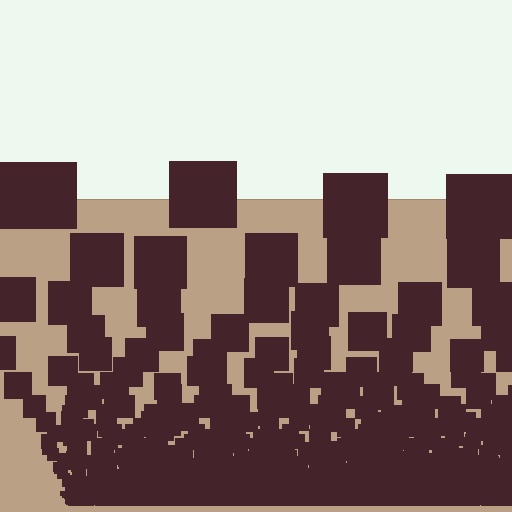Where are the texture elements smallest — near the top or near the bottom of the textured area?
Near the bottom.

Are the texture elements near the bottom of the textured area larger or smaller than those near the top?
Smaller. The gradient is inverted — elements near the bottom are smaller and denser.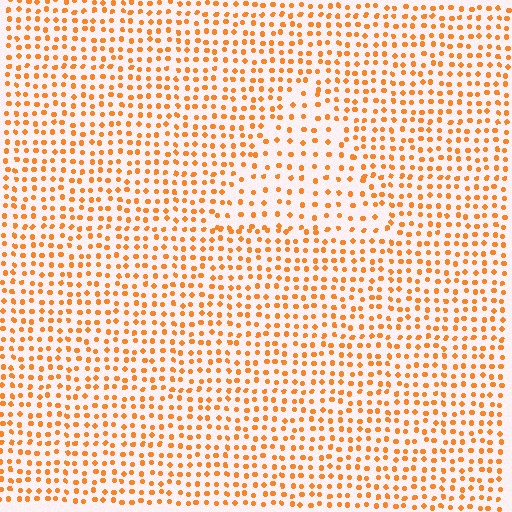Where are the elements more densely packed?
The elements are more densely packed outside the triangle boundary.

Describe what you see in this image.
The image contains small orange elements arranged at two different densities. A triangle-shaped region is visible where the elements are less densely packed than the surrounding area.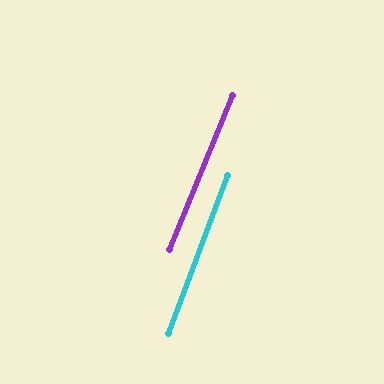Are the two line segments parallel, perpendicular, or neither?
Parallel — their directions differ by only 2.0°.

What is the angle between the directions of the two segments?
Approximately 2 degrees.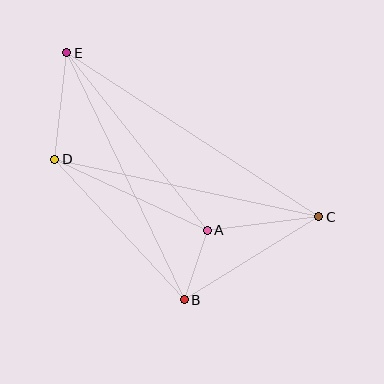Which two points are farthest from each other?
Points C and E are farthest from each other.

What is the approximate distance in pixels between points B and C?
The distance between B and C is approximately 158 pixels.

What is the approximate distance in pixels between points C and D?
The distance between C and D is approximately 270 pixels.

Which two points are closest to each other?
Points A and B are closest to each other.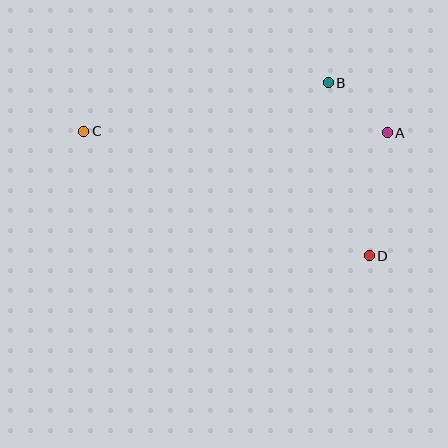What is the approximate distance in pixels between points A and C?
The distance between A and C is approximately 304 pixels.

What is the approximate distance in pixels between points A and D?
The distance between A and D is approximately 124 pixels.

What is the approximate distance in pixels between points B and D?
The distance between B and D is approximately 178 pixels.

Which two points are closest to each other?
Points A and B are closest to each other.